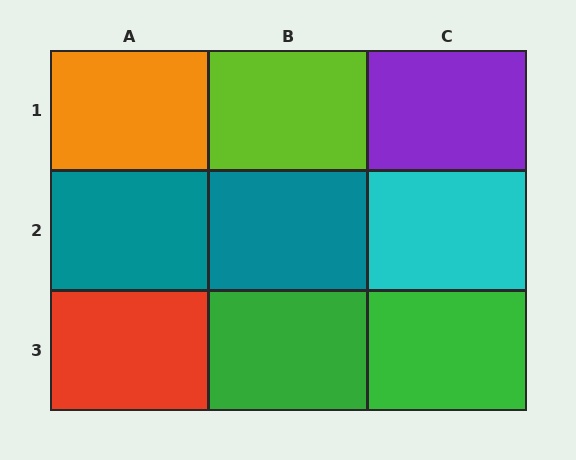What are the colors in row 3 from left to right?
Red, green, green.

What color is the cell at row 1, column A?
Orange.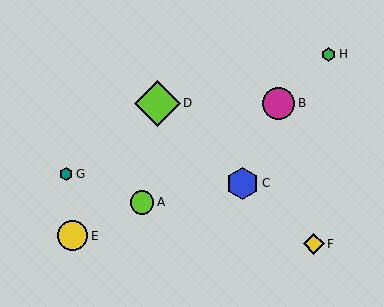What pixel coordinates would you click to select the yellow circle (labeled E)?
Click at (73, 236) to select the yellow circle E.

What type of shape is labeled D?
Shape D is a lime diamond.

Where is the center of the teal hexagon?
The center of the teal hexagon is at (66, 174).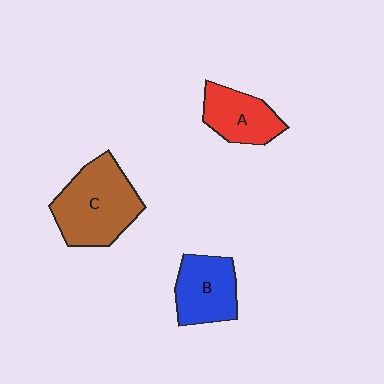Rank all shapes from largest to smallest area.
From largest to smallest: C (brown), B (blue), A (red).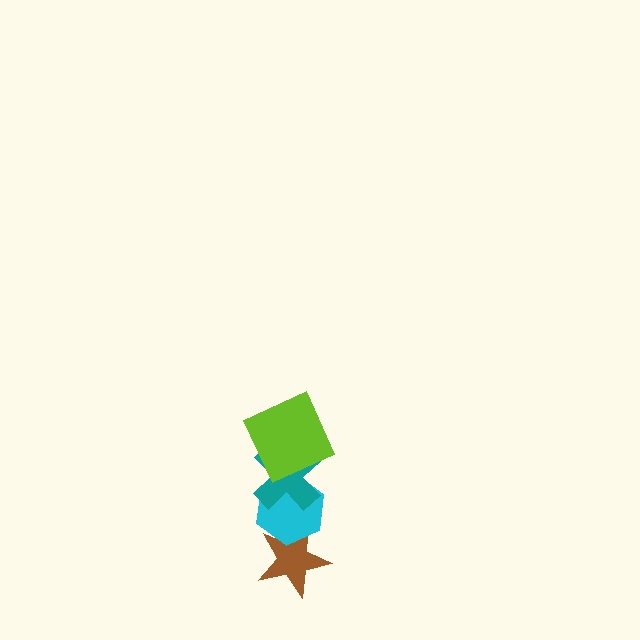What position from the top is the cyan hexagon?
The cyan hexagon is 3rd from the top.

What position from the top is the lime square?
The lime square is 1st from the top.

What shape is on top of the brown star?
The cyan hexagon is on top of the brown star.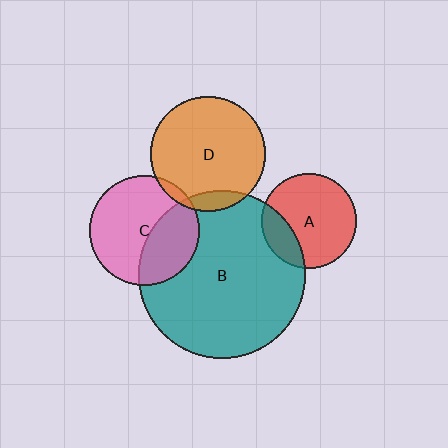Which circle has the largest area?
Circle B (teal).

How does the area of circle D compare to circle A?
Approximately 1.5 times.